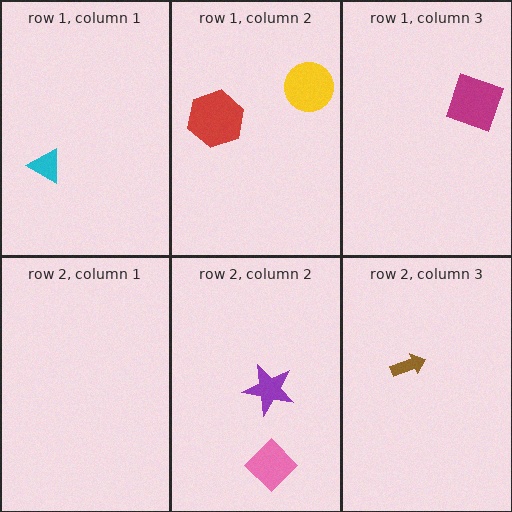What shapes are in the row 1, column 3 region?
The magenta square.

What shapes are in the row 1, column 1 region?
The cyan triangle.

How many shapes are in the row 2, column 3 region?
1.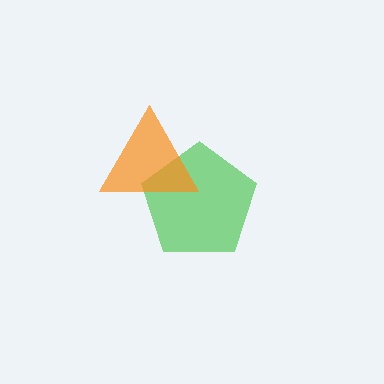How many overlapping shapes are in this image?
There are 2 overlapping shapes in the image.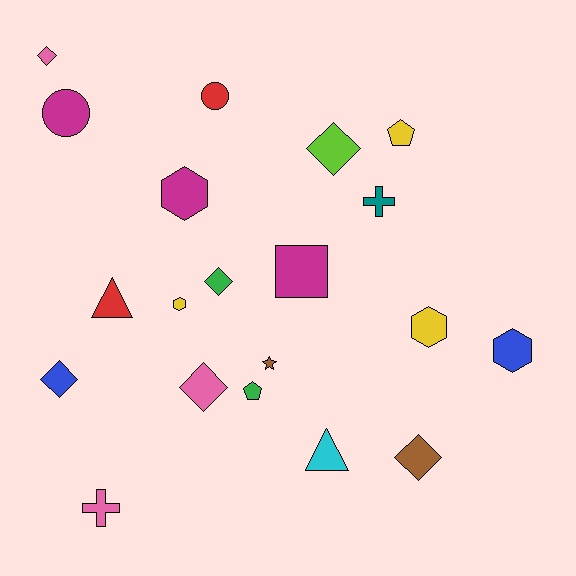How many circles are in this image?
There are 2 circles.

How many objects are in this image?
There are 20 objects.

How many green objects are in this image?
There are 2 green objects.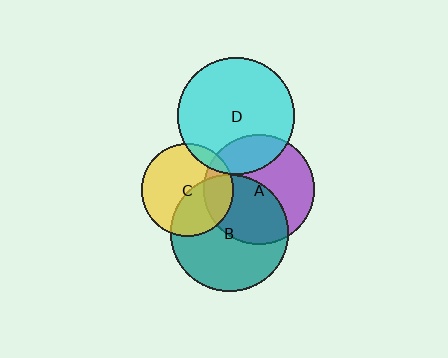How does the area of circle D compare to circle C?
Approximately 1.6 times.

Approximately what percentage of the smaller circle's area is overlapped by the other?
Approximately 40%.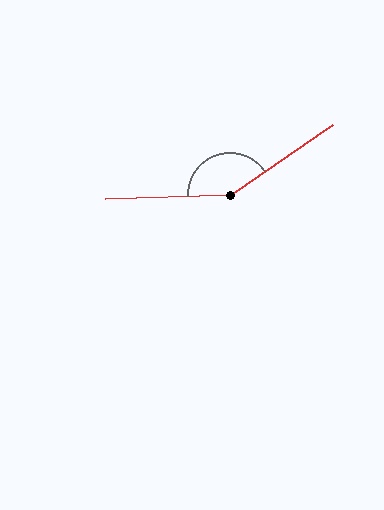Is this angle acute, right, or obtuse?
It is obtuse.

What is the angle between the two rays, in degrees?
Approximately 148 degrees.